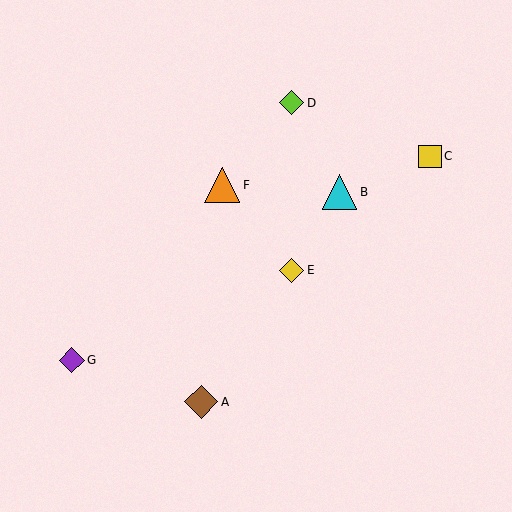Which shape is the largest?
The orange triangle (labeled F) is the largest.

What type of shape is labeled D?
Shape D is a lime diamond.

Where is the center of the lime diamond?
The center of the lime diamond is at (292, 103).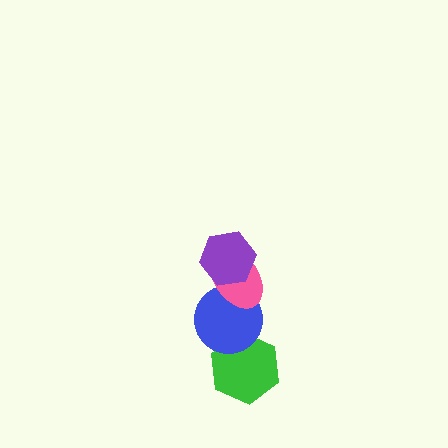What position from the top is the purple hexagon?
The purple hexagon is 1st from the top.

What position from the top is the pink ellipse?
The pink ellipse is 2nd from the top.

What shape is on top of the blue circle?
The pink ellipse is on top of the blue circle.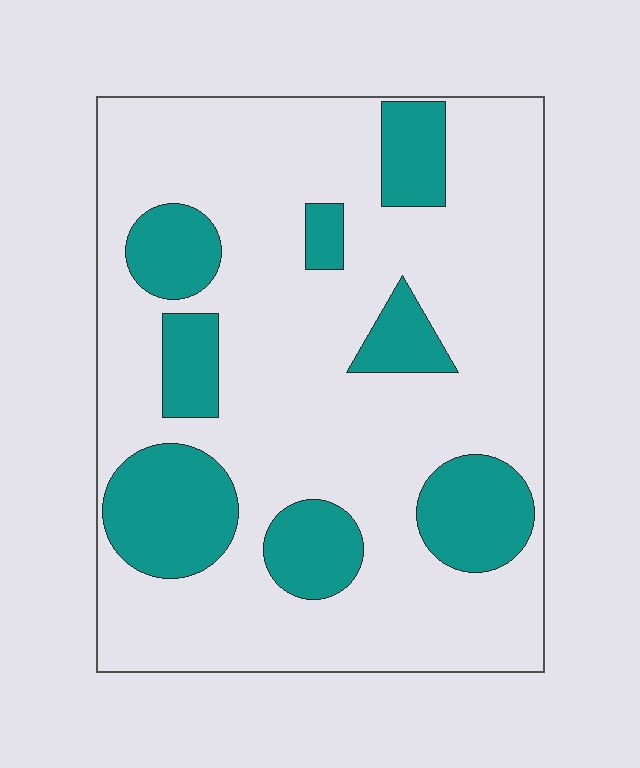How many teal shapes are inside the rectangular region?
8.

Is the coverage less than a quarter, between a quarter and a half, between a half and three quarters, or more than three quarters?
Less than a quarter.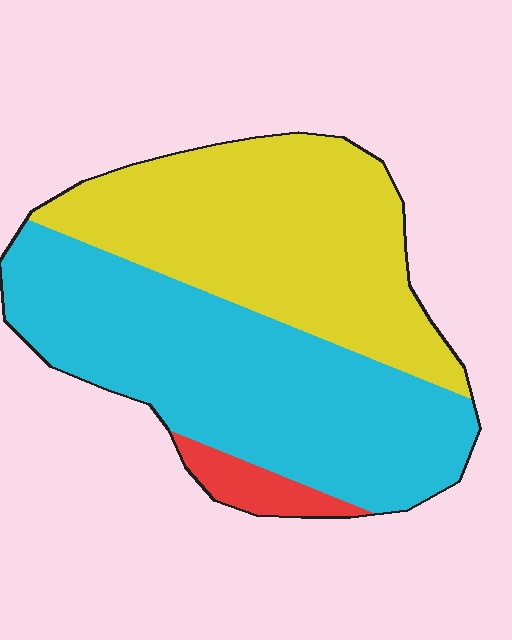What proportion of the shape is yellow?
Yellow covers roughly 45% of the shape.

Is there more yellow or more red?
Yellow.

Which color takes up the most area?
Cyan, at roughly 50%.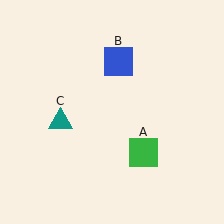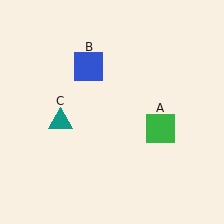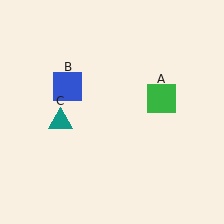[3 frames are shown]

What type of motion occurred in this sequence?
The green square (object A), blue square (object B) rotated counterclockwise around the center of the scene.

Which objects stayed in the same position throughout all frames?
Teal triangle (object C) remained stationary.